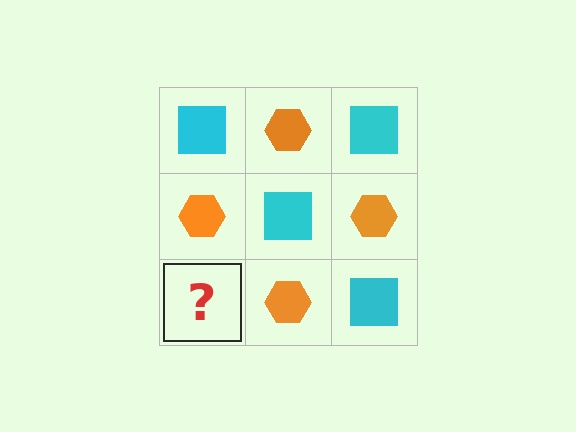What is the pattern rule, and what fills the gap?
The rule is that it alternates cyan square and orange hexagon in a checkerboard pattern. The gap should be filled with a cyan square.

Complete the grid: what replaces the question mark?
The question mark should be replaced with a cyan square.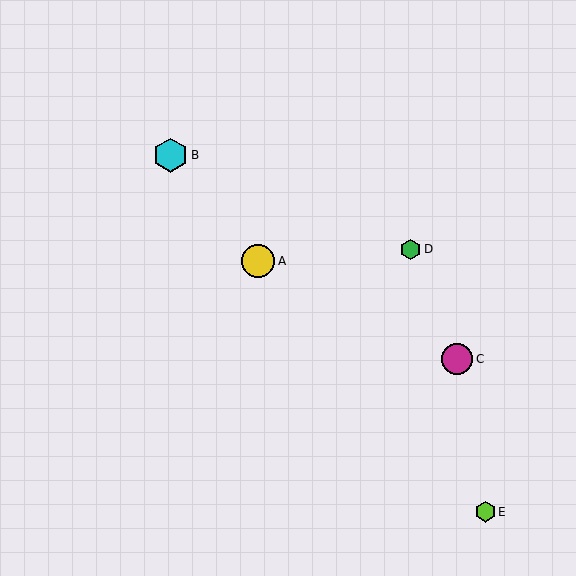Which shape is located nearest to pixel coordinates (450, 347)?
The magenta circle (labeled C) at (457, 359) is nearest to that location.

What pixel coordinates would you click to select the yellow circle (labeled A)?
Click at (258, 261) to select the yellow circle A.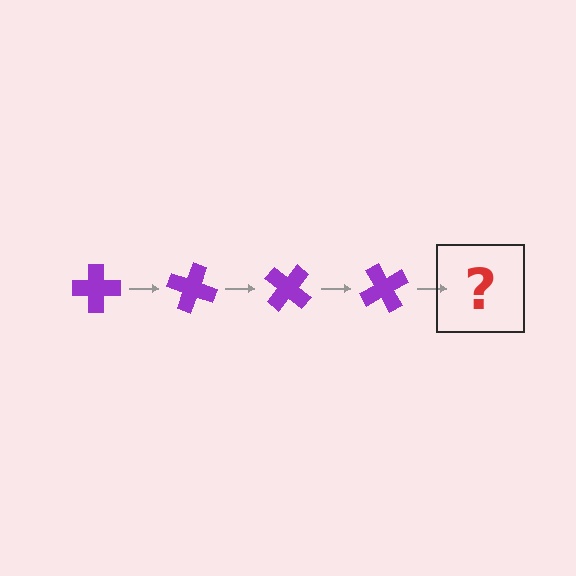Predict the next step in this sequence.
The next step is a purple cross rotated 80 degrees.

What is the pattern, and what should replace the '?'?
The pattern is that the cross rotates 20 degrees each step. The '?' should be a purple cross rotated 80 degrees.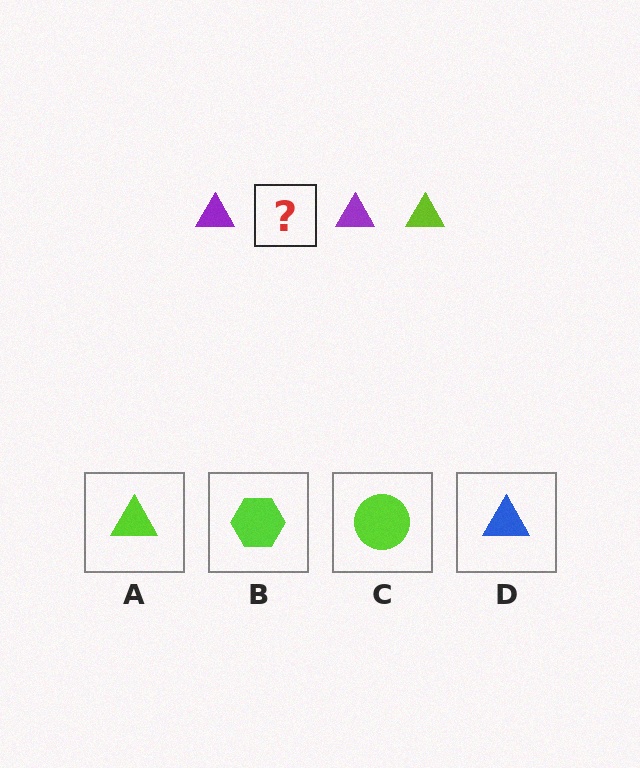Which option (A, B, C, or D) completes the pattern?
A.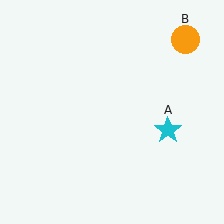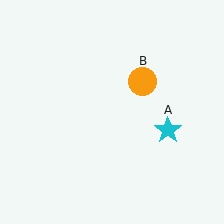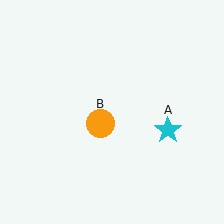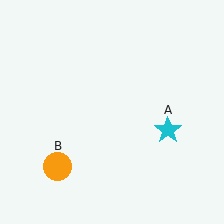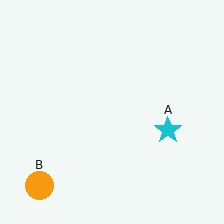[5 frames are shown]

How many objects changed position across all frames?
1 object changed position: orange circle (object B).